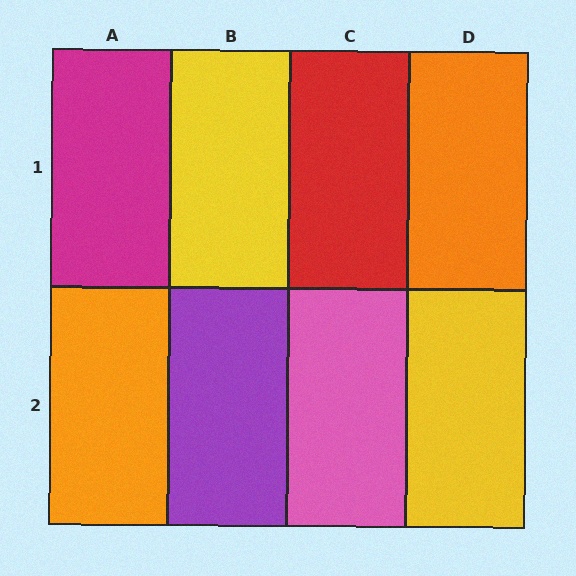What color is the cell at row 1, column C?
Red.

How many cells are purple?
1 cell is purple.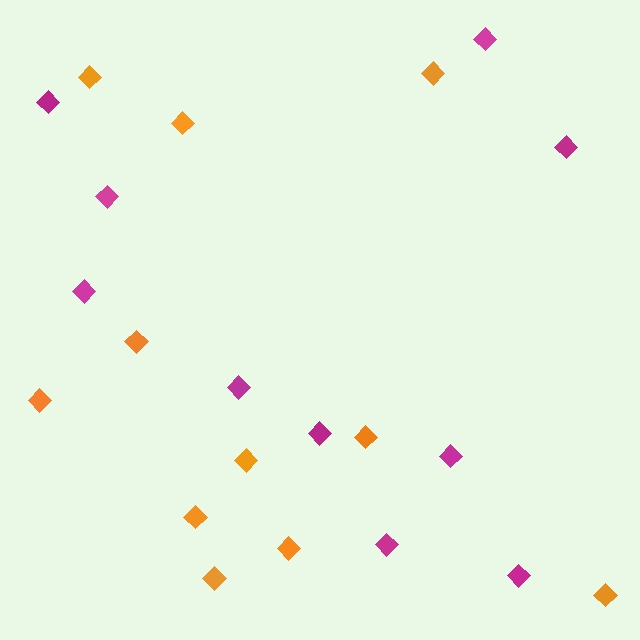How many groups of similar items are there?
There are 2 groups: one group of orange diamonds (11) and one group of magenta diamonds (10).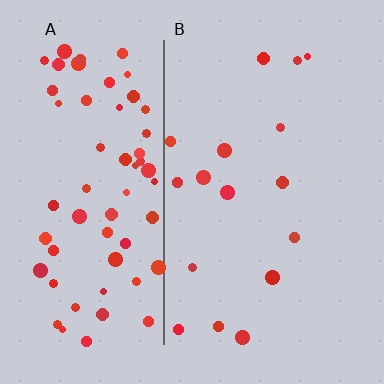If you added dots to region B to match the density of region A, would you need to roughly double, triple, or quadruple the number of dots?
Approximately quadruple.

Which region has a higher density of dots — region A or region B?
A (the left).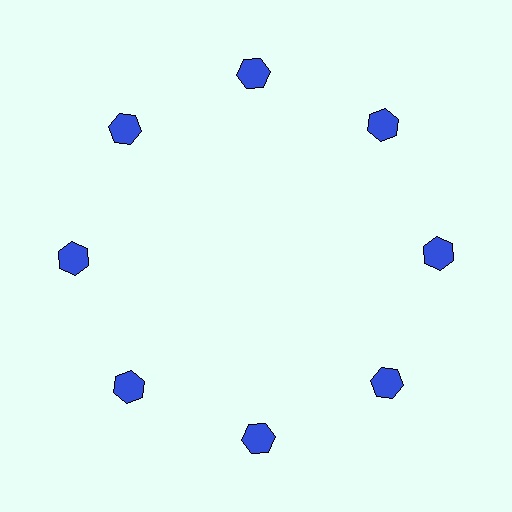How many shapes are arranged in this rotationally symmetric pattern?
There are 8 shapes, arranged in 8 groups of 1.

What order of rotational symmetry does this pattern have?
This pattern has 8-fold rotational symmetry.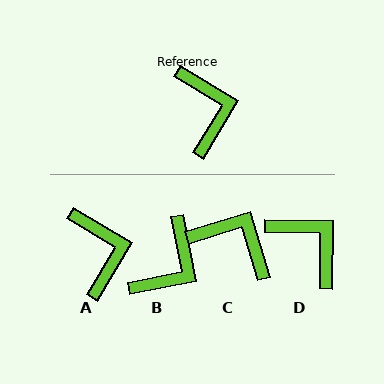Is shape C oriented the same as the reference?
No, it is off by about 48 degrees.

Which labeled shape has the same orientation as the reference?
A.